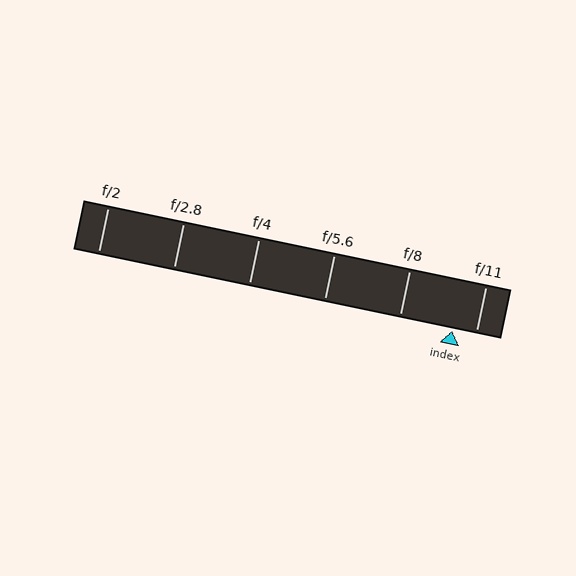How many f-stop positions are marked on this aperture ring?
There are 6 f-stop positions marked.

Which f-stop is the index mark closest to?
The index mark is closest to f/11.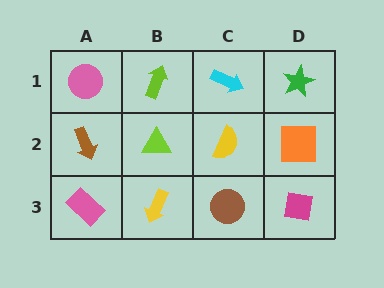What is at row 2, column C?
A yellow semicircle.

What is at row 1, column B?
A lime arrow.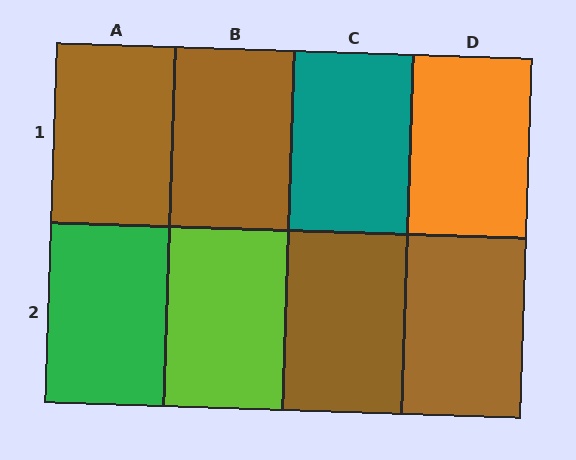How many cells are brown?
4 cells are brown.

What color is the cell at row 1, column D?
Orange.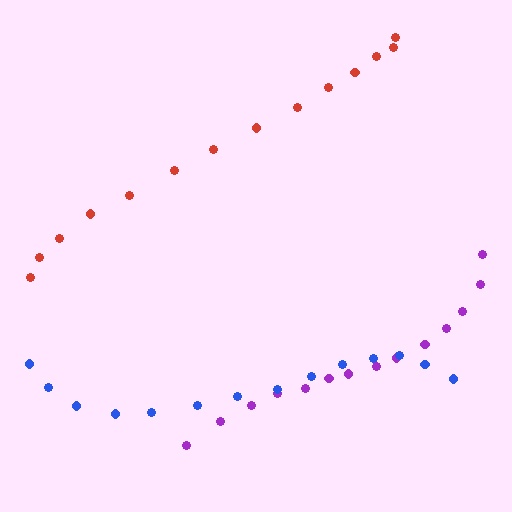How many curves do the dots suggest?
There are 3 distinct paths.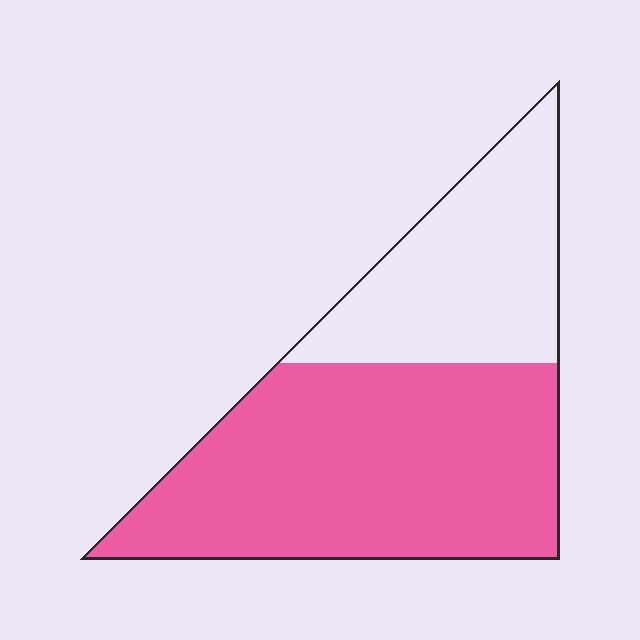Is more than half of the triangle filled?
Yes.